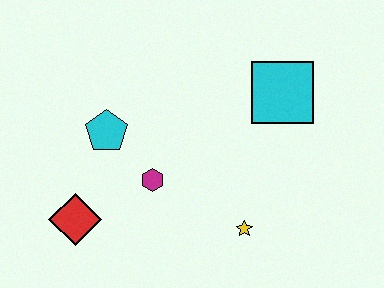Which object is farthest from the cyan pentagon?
The cyan square is farthest from the cyan pentagon.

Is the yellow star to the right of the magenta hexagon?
Yes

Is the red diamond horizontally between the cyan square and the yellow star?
No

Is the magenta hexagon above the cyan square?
No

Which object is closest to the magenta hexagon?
The cyan pentagon is closest to the magenta hexagon.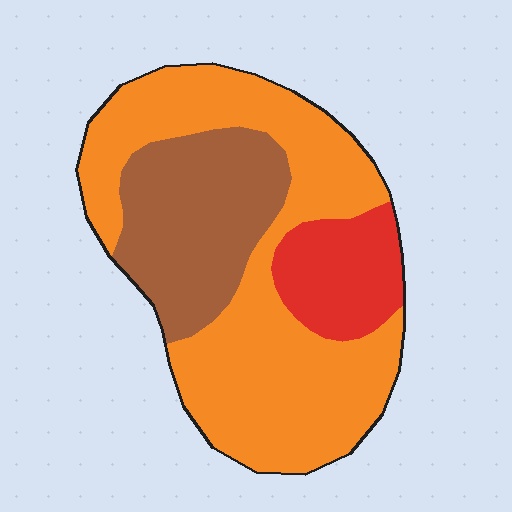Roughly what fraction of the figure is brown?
Brown covers around 25% of the figure.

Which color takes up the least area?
Red, at roughly 15%.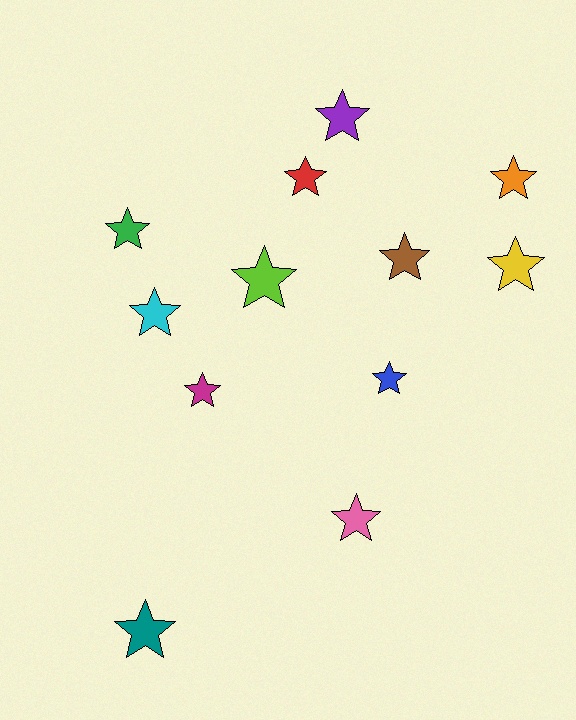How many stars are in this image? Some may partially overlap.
There are 12 stars.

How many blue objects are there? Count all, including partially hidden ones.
There is 1 blue object.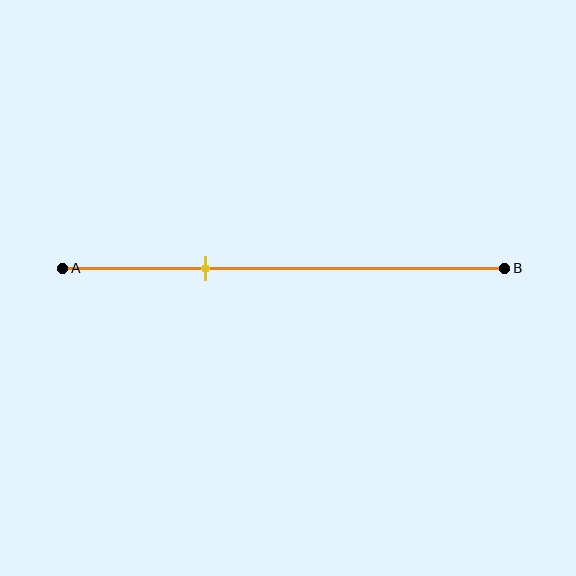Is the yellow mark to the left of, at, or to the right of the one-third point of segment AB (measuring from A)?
The yellow mark is approximately at the one-third point of segment AB.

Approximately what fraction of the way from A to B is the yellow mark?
The yellow mark is approximately 35% of the way from A to B.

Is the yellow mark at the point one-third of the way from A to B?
Yes, the mark is approximately at the one-third point.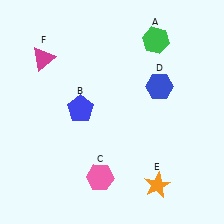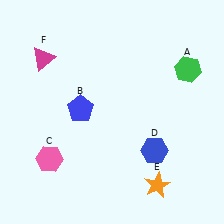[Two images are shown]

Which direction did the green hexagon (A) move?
The green hexagon (A) moved right.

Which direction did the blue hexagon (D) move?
The blue hexagon (D) moved down.